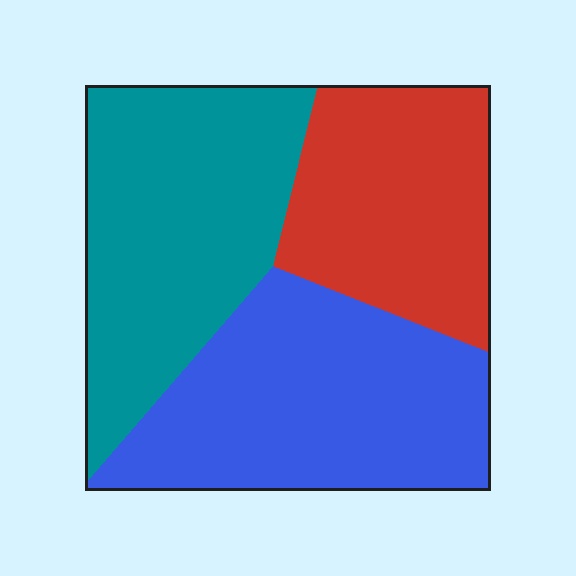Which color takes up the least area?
Red, at roughly 25%.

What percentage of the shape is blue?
Blue takes up between a third and a half of the shape.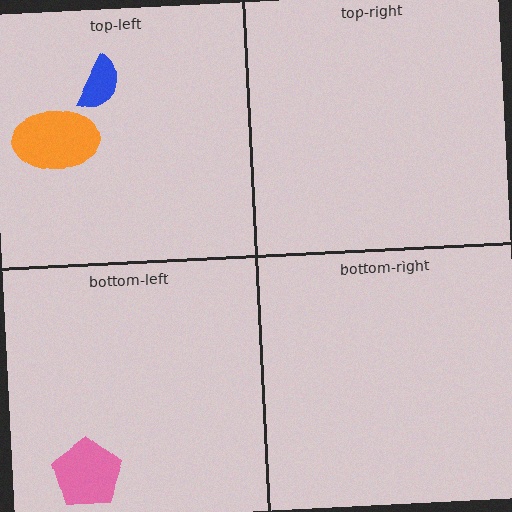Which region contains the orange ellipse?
The top-left region.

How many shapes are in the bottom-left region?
1.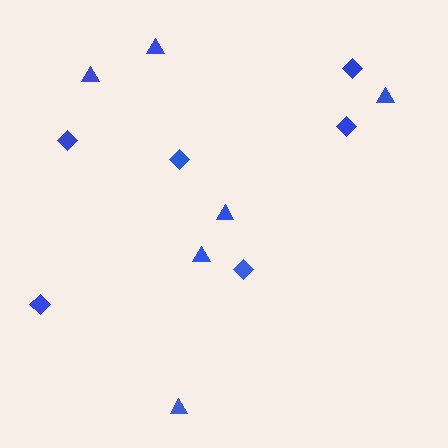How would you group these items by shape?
There are 2 groups: one group of triangles (6) and one group of diamonds (6).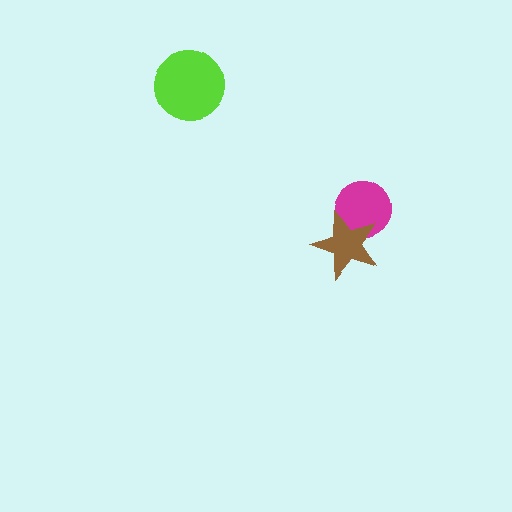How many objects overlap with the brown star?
1 object overlaps with the brown star.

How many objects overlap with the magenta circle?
1 object overlaps with the magenta circle.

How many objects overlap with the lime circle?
0 objects overlap with the lime circle.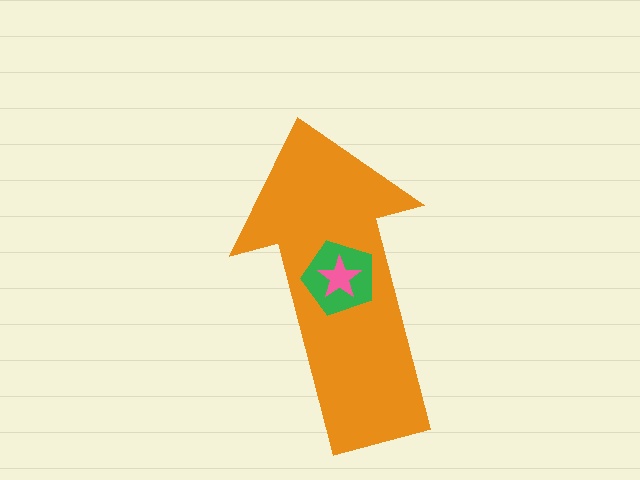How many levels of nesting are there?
3.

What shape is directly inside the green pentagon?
The pink star.